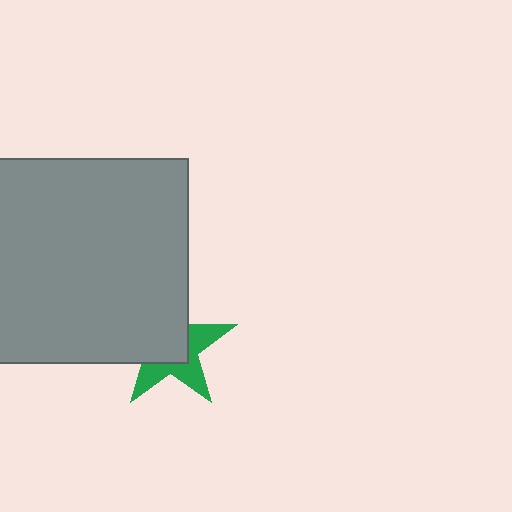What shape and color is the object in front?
The object in front is a gray square.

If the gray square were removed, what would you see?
You would see the complete green star.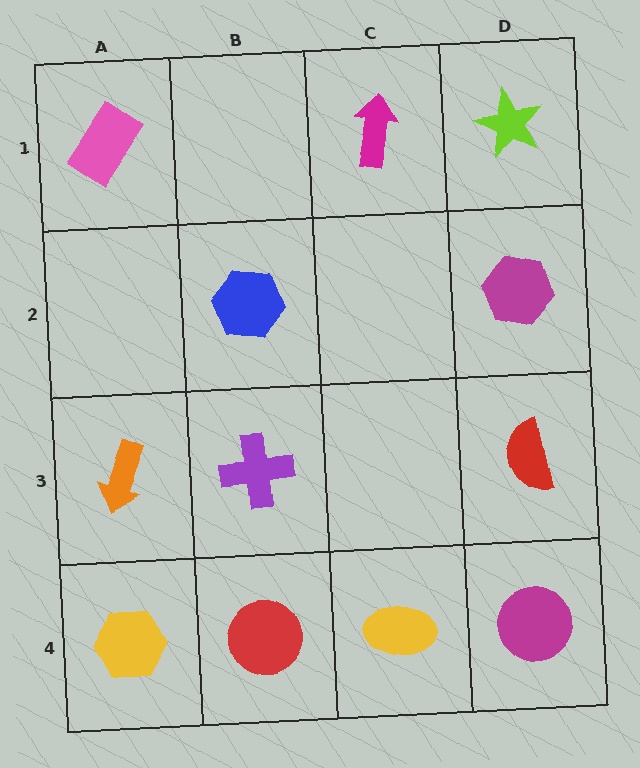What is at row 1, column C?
A magenta arrow.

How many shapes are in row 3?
3 shapes.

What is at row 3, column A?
An orange arrow.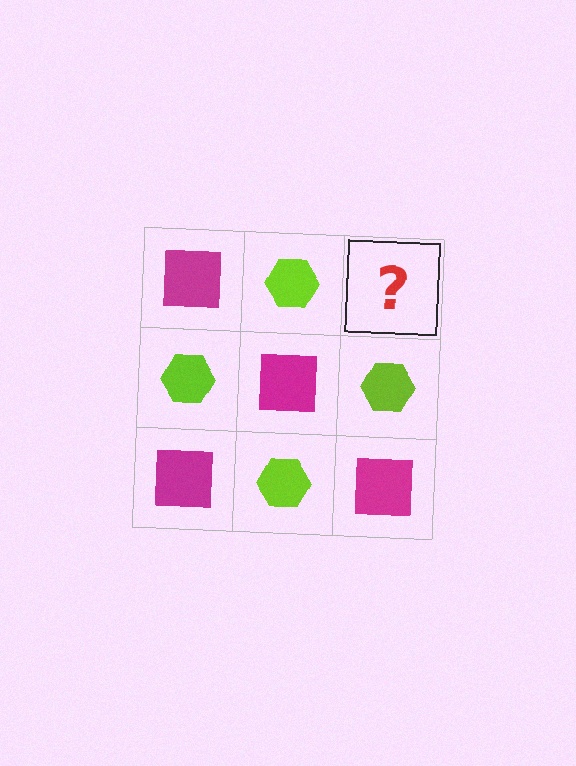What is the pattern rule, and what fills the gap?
The rule is that it alternates magenta square and lime hexagon in a checkerboard pattern. The gap should be filled with a magenta square.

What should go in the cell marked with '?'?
The missing cell should contain a magenta square.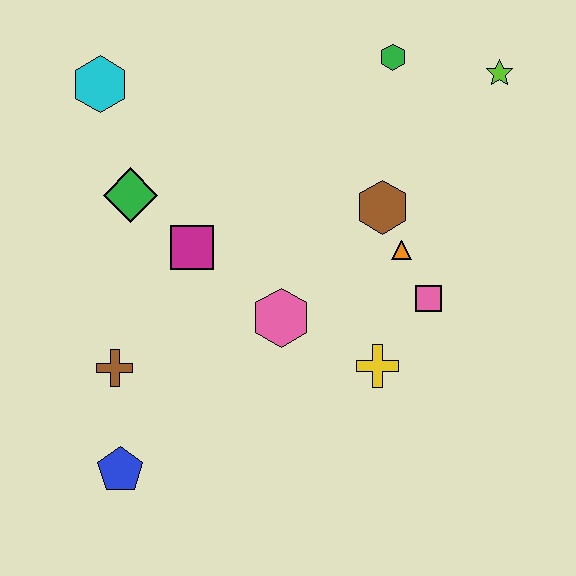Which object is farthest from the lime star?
The blue pentagon is farthest from the lime star.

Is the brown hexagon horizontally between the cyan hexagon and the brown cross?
No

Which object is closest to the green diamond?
The magenta square is closest to the green diamond.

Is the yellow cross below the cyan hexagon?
Yes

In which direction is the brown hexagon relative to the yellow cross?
The brown hexagon is above the yellow cross.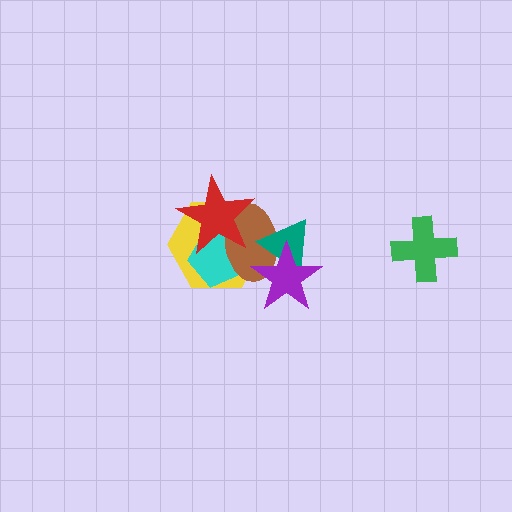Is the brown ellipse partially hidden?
Yes, it is partially covered by another shape.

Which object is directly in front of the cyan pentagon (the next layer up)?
The brown ellipse is directly in front of the cyan pentagon.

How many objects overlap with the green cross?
0 objects overlap with the green cross.